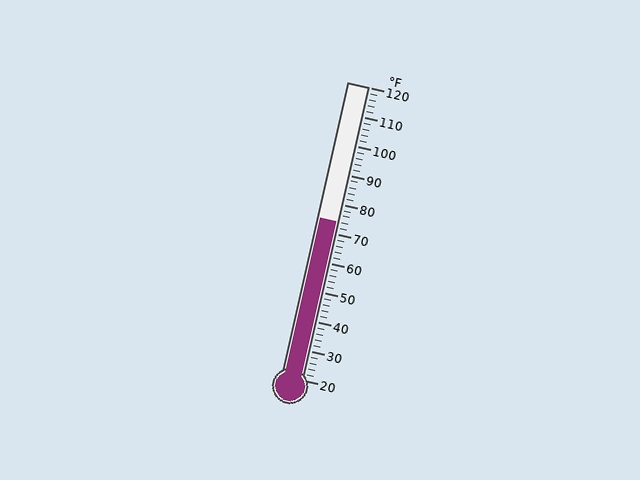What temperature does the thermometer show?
The thermometer shows approximately 74°F.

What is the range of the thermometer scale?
The thermometer scale ranges from 20°F to 120°F.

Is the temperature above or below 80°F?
The temperature is below 80°F.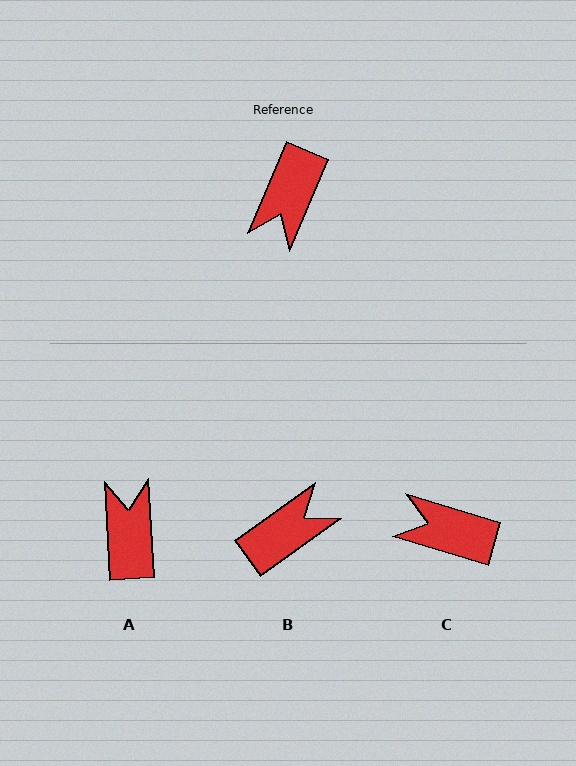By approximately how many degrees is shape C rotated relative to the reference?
Approximately 84 degrees clockwise.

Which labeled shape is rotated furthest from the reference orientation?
A, about 154 degrees away.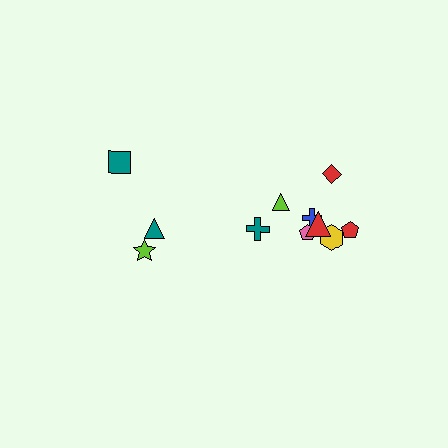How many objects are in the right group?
There are 8 objects.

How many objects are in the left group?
There are 3 objects.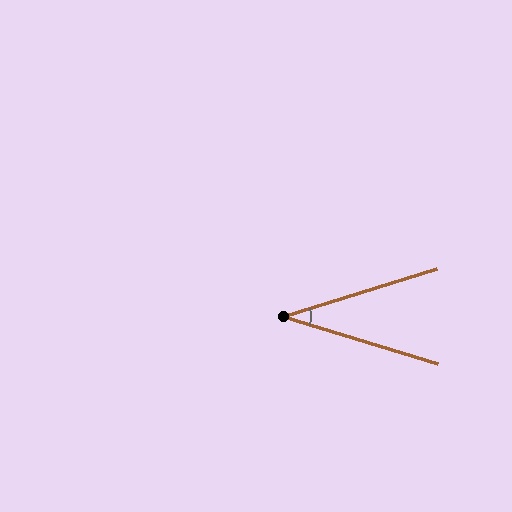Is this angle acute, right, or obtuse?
It is acute.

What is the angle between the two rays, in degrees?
Approximately 34 degrees.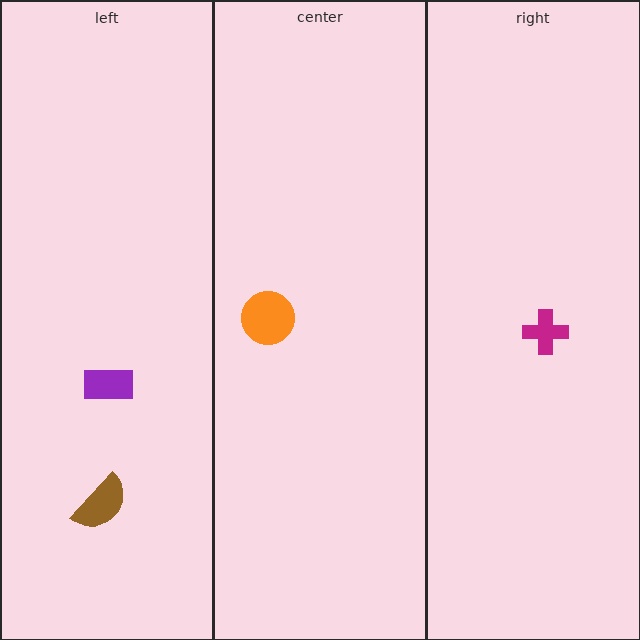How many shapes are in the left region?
2.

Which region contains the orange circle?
The center region.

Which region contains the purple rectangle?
The left region.